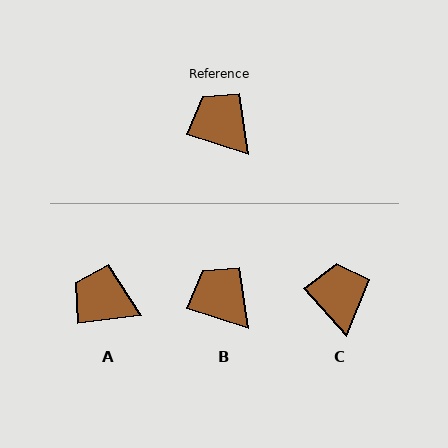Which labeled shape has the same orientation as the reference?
B.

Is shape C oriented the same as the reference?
No, it is off by about 31 degrees.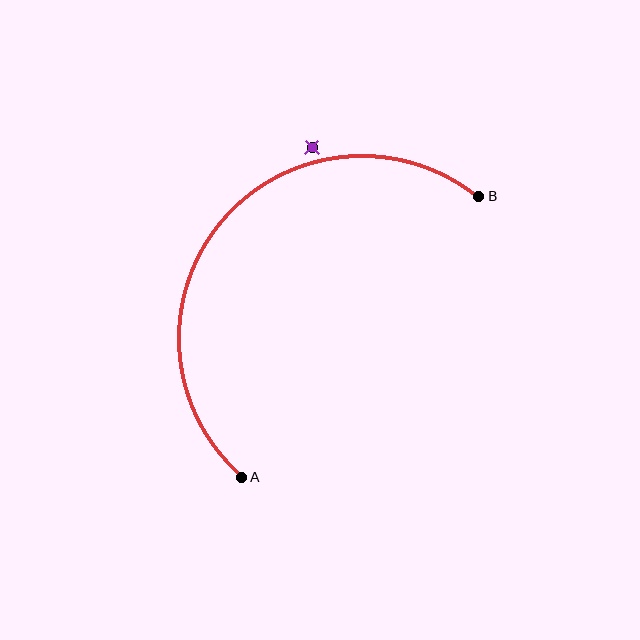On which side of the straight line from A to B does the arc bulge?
The arc bulges above and to the left of the straight line connecting A and B.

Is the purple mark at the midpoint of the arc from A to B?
No — the purple mark does not lie on the arc at all. It sits slightly outside the curve.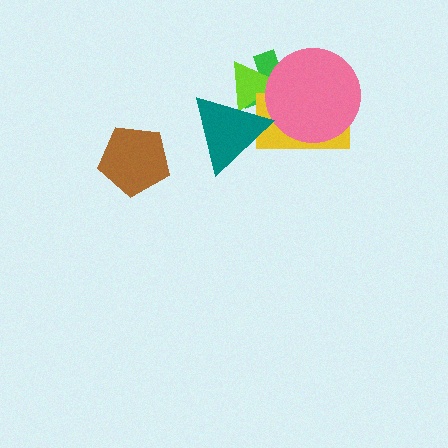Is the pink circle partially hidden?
No, no other shape covers it.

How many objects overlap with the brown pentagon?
0 objects overlap with the brown pentagon.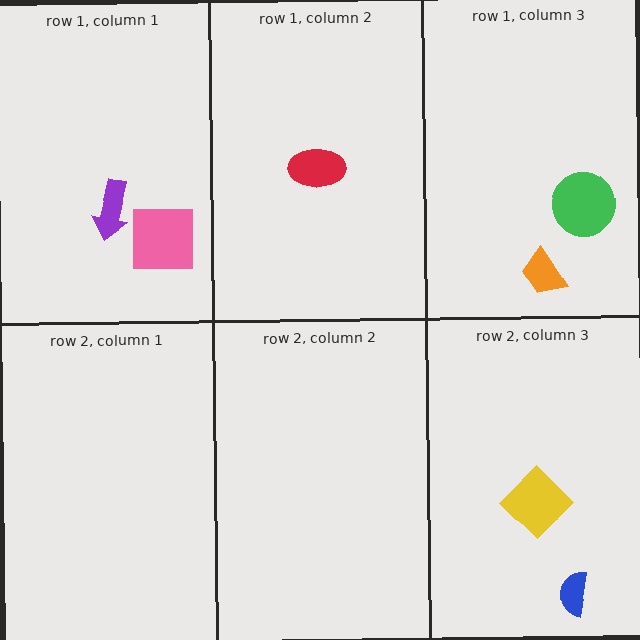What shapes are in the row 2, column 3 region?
The yellow diamond, the blue semicircle.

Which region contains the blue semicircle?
The row 2, column 3 region.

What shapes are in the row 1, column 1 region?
The purple arrow, the pink square.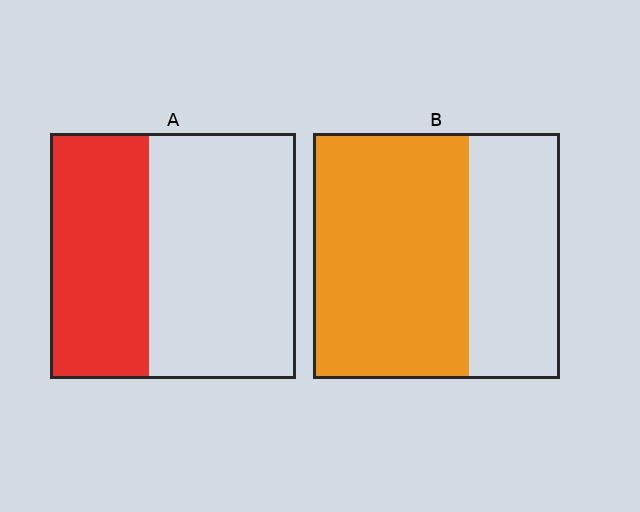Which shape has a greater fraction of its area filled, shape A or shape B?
Shape B.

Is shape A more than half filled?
No.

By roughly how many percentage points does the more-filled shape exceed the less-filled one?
By roughly 25 percentage points (B over A).